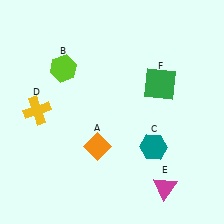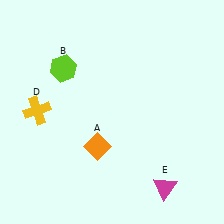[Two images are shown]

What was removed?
The green square (F), the teal hexagon (C) were removed in Image 2.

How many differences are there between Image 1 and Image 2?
There are 2 differences between the two images.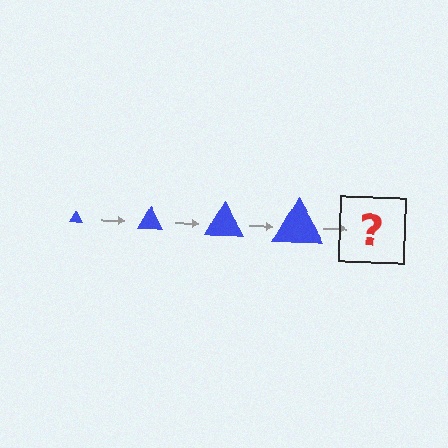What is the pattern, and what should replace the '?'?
The pattern is that the triangle gets progressively larger each step. The '?' should be a blue triangle, larger than the previous one.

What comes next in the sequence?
The next element should be a blue triangle, larger than the previous one.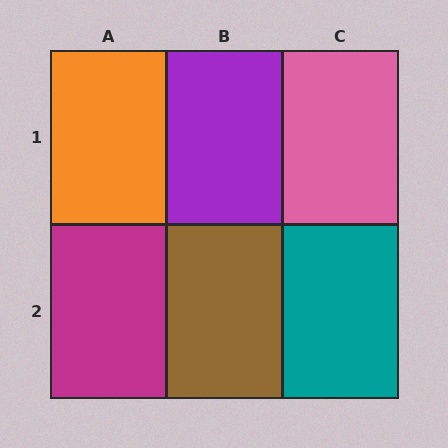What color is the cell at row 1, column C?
Pink.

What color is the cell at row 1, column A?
Orange.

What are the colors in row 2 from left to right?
Magenta, brown, teal.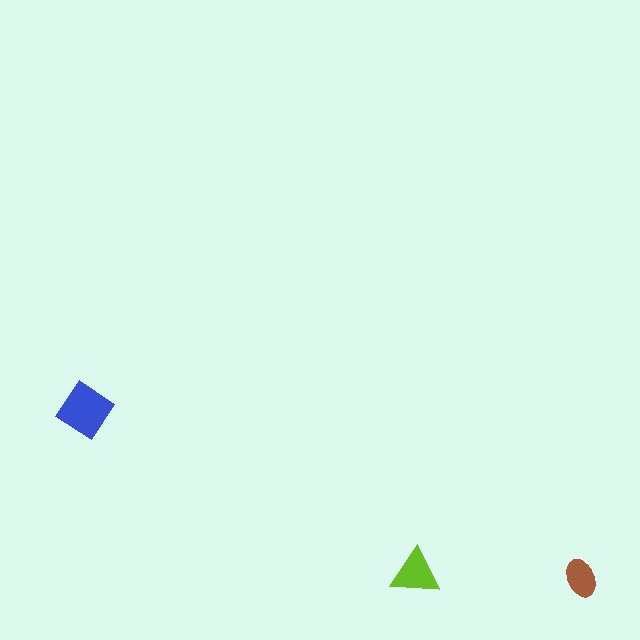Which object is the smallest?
The brown ellipse.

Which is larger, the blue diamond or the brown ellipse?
The blue diamond.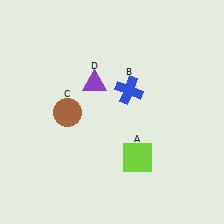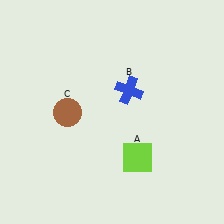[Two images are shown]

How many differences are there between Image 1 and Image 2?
There is 1 difference between the two images.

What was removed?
The purple triangle (D) was removed in Image 2.